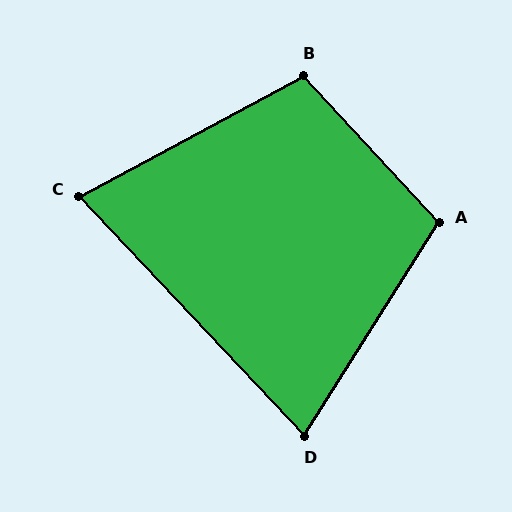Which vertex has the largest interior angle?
A, at approximately 105 degrees.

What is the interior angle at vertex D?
Approximately 76 degrees (acute).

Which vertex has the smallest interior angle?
C, at approximately 75 degrees.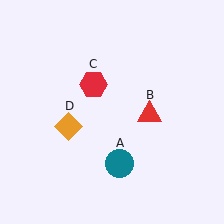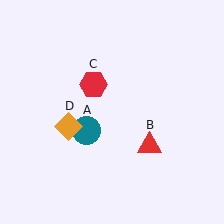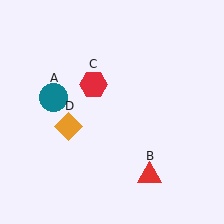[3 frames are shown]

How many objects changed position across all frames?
2 objects changed position: teal circle (object A), red triangle (object B).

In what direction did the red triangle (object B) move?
The red triangle (object B) moved down.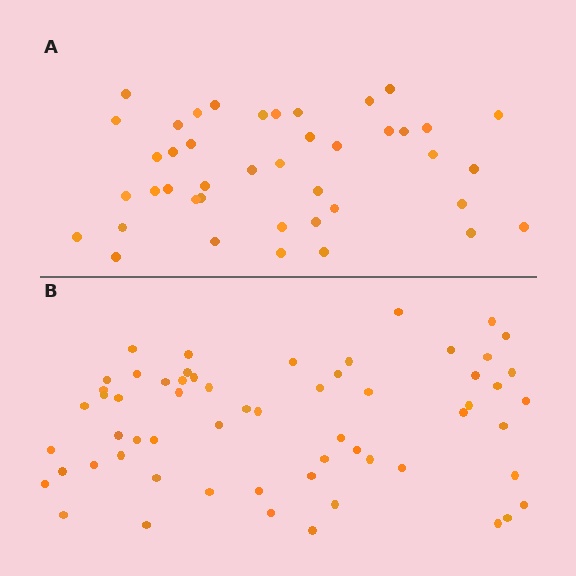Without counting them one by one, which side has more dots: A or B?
Region B (the bottom region) has more dots.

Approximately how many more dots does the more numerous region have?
Region B has approximately 20 more dots than region A.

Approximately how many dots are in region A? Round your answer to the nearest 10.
About 40 dots. (The exact count is 42, which rounds to 40.)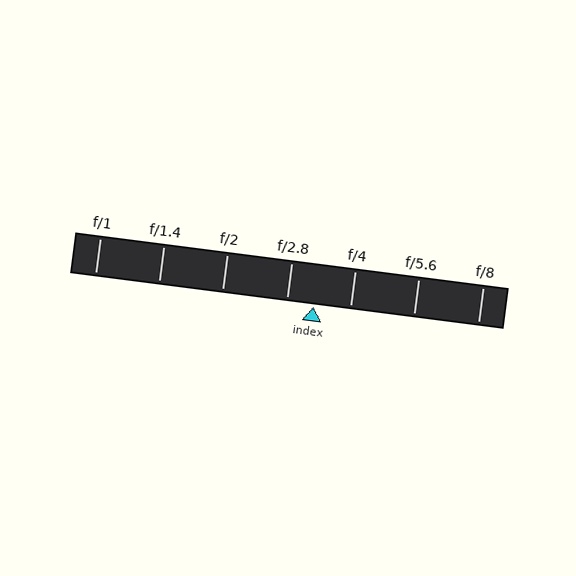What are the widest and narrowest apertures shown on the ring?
The widest aperture shown is f/1 and the narrowest is f/8.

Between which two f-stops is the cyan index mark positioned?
The index mark is between f/2.8 and f/4.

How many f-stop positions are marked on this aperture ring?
There are 7 f-stop positions marked.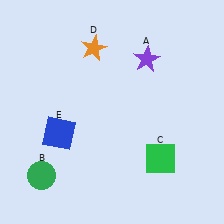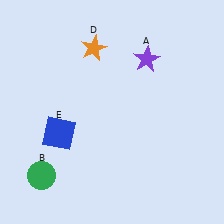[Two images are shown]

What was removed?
The green square (C) was removed in Image 2.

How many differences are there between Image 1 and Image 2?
There is 1 difference between the two images.